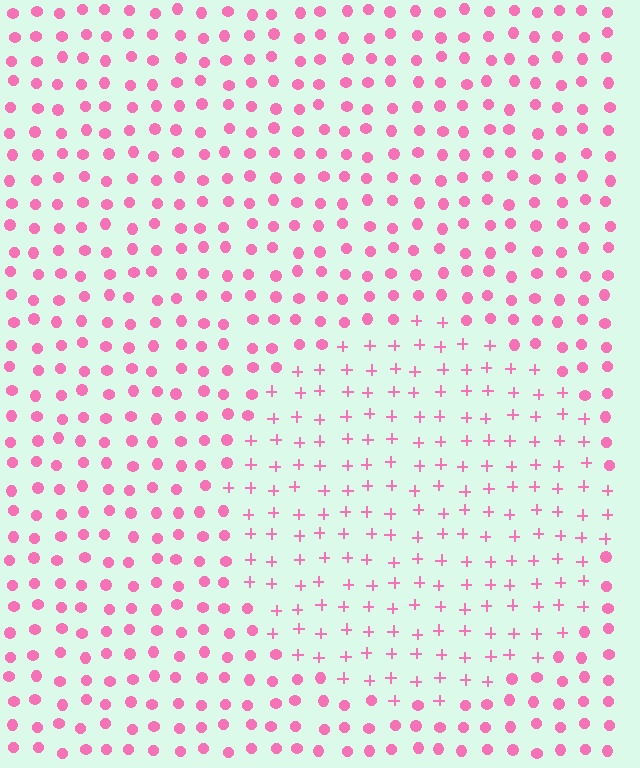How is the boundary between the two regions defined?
The boundary is defined by a change in element shape: plus signs inside vs. circles outside. All elements share the same color and spacing.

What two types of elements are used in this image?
The image uses plus signs inside the circle region and circles outside it.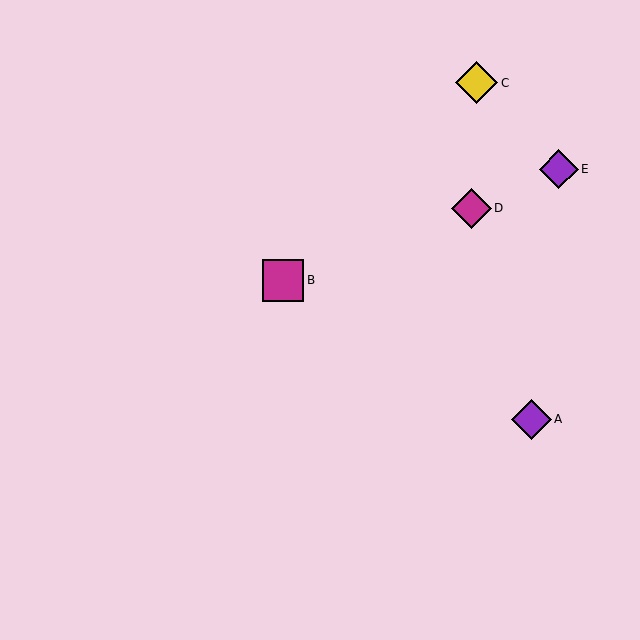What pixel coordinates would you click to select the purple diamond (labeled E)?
Click at (559, 169) to select the purple diamond E.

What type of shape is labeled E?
Shape E is a purple diamond.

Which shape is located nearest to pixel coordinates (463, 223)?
The magenta diamond (labeled D) at (471, 208) is nearest to that location.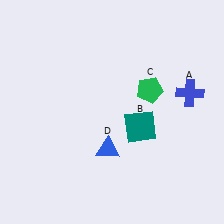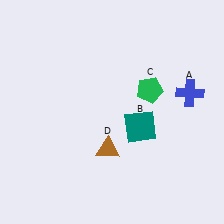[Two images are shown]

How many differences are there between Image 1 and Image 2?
There is 1 difference between the two images.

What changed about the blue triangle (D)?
In Image 1, D is blue. In Image 2, it changed to brown.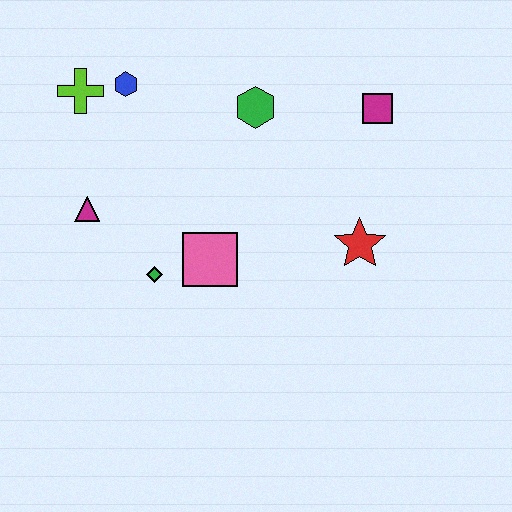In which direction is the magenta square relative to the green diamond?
The magenta square is to the right of the green diamond.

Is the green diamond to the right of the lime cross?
Yes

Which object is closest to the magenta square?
The green hexagon is closest to the magenta square.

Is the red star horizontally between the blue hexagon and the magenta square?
Yes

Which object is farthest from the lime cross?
The red star is farthest from the lime cross.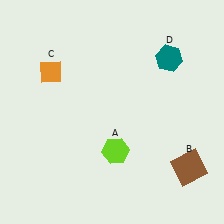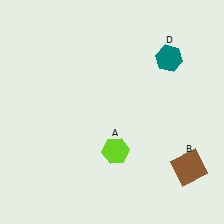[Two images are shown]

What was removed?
The orange diamond (C) was removed in Image 2.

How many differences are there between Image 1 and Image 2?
There is 1 difference between the two images.